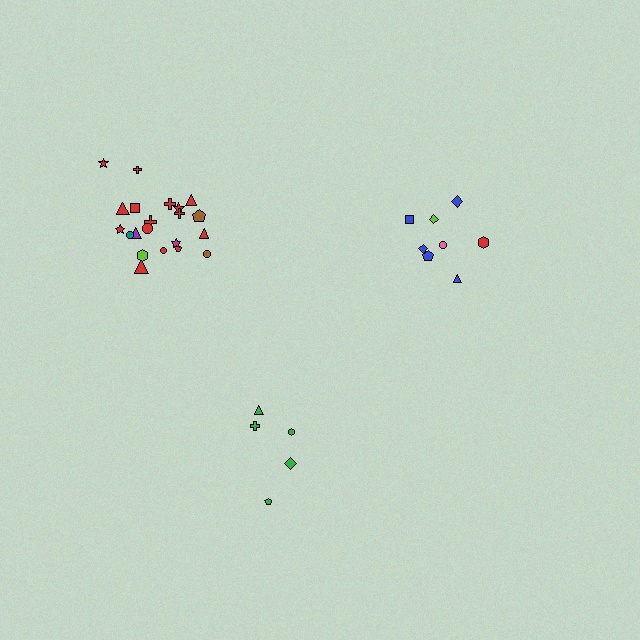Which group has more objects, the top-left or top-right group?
The top-left group.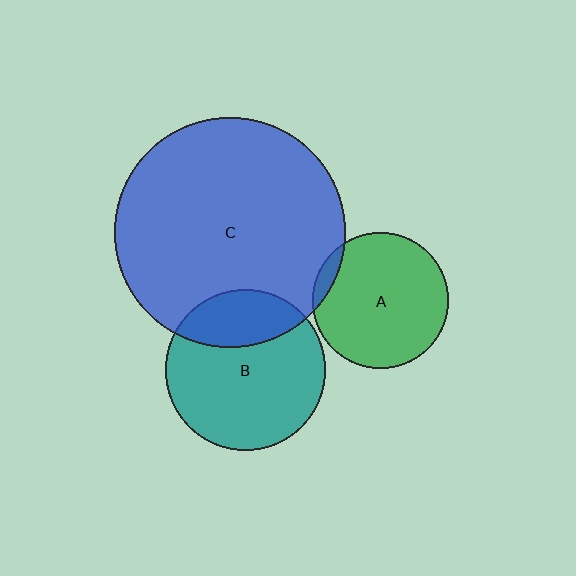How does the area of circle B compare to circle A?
Approximately 1.4 times.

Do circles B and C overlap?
Yes.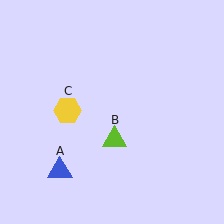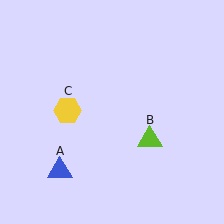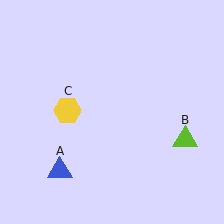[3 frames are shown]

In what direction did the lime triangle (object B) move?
The lime triangle (object B) moved right.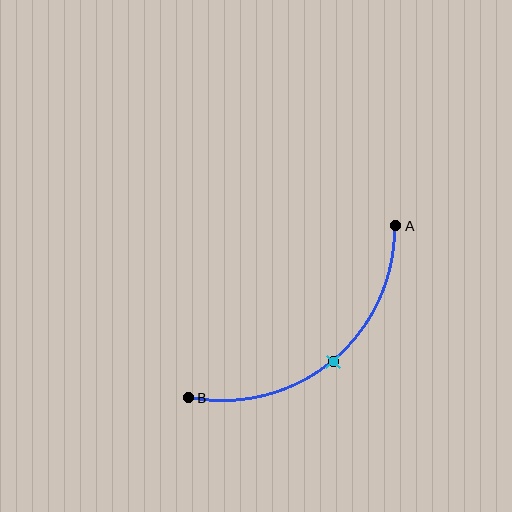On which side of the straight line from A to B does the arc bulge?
The arc bulges below and to the right of the straight line connecting A and B.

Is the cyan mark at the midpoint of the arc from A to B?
Yes. The cyan mark lies on the arc at equal arc-length from both A and B — it is the arc midpoint.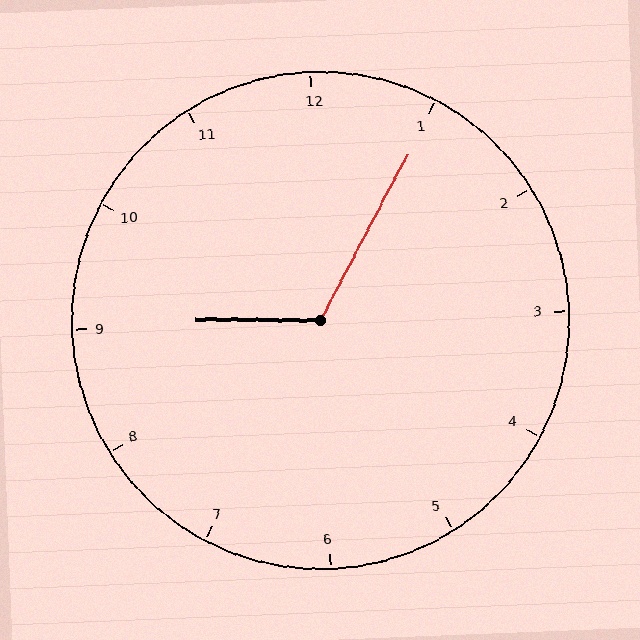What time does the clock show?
9:05.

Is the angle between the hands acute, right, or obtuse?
It is obtuse.